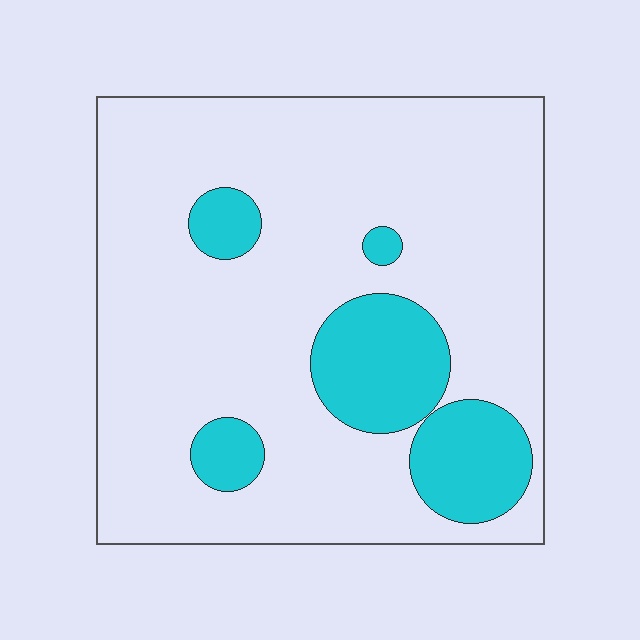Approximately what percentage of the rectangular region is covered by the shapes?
Approximately 20%.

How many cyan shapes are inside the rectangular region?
5.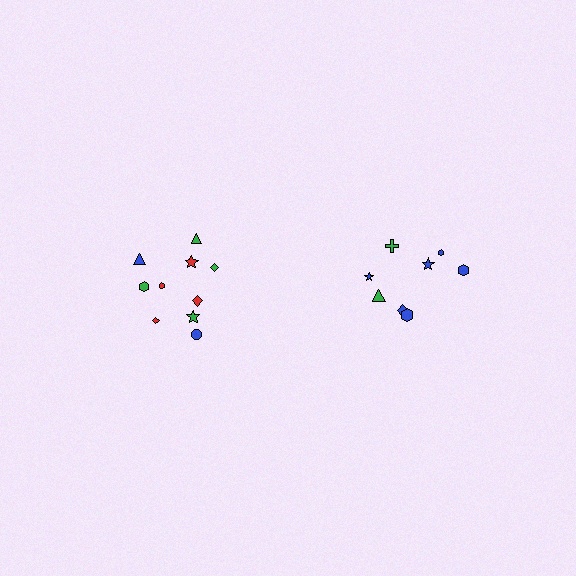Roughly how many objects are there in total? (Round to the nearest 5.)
Roughly 20 objects in total.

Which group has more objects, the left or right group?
The left group.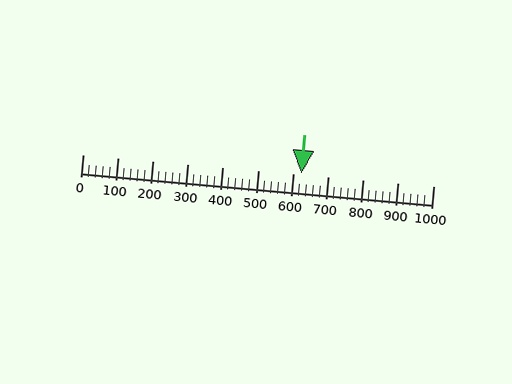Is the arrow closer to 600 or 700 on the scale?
The arrow is closer to 600.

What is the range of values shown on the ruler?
The ruler shows values from 0 to 1000.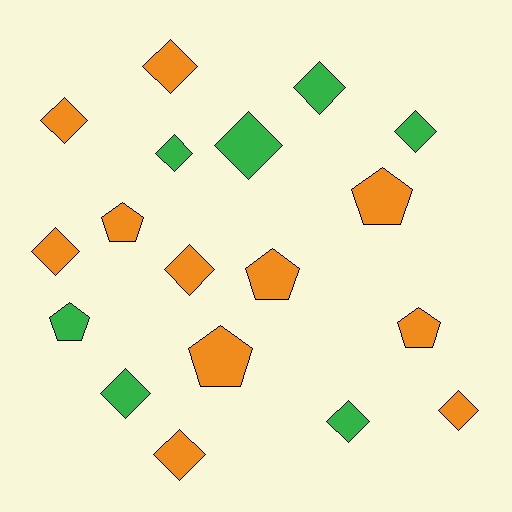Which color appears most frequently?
Orange, with 11 objects.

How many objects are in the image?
There are 18 objects.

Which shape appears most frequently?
Diamond, with 12 objects.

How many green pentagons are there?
There is 1 green pentagon.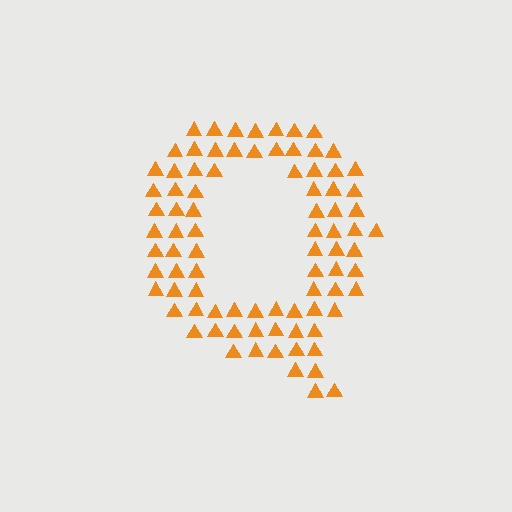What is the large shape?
The large shape is the letter Q.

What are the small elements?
The small elements are triangles.